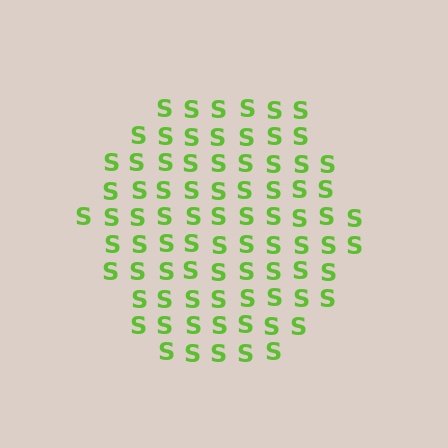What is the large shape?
The large shape is a hexagon.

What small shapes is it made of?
It is made of small letter S's.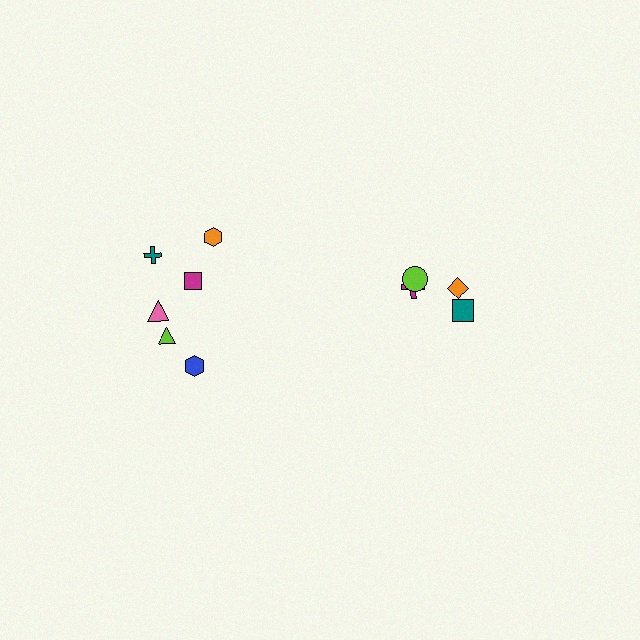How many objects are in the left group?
There are 6 objects.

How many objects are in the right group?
There are 4 objects.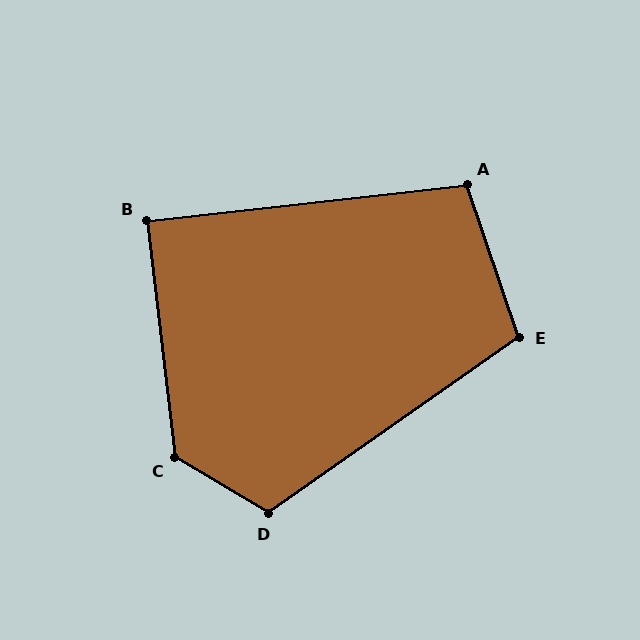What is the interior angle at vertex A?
Approximately 102 degrees (obtuse).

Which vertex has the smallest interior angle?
B, at approximately 90 degrees.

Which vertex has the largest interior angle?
C, at approximately 128 degrees.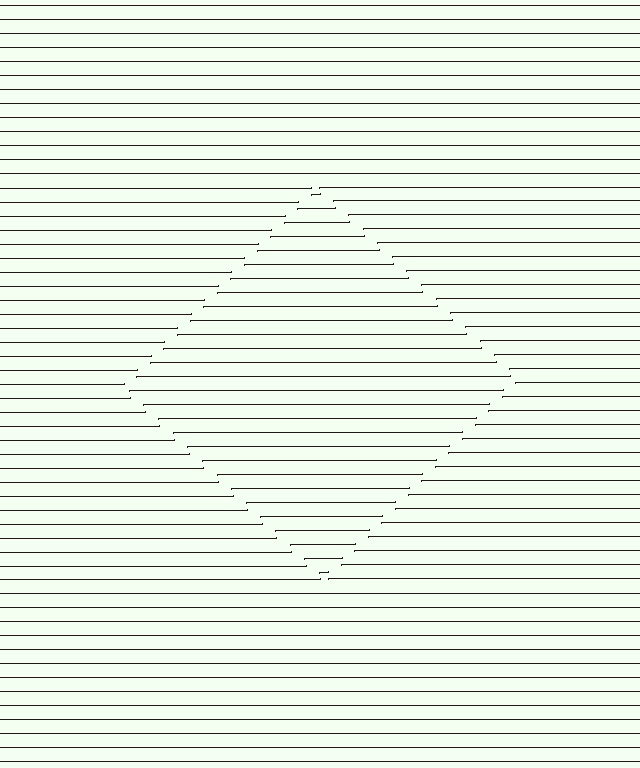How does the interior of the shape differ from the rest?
The interior of the shape contains the same grating, shifted by half a period — the contour is defined by the phase discontinuity where line-ends from the inner and outer gratings abut.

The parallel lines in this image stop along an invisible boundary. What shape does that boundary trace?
An illusory square. The interior of the shape contains the same grating, shifted by half a period — the contour is defined by the phase discontinuity where line-ends from the inner and outer gratings abut.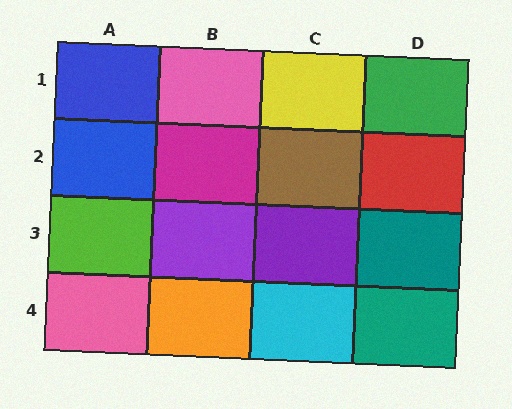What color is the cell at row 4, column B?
Orange.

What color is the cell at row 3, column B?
Purple.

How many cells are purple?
2 cells are purple.